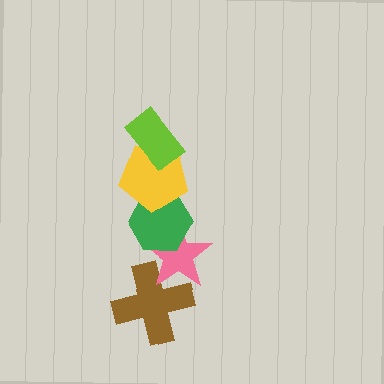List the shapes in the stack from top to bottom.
From top to bottom: the lime rectangle, the yellow pentagon, the green hexagon, the pink star, the brown cross.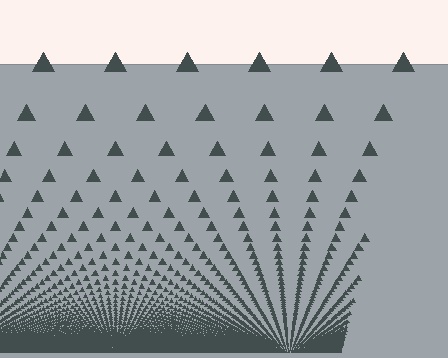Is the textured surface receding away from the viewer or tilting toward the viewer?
The surface appears to tilt toward the viewer. Texture elements get larger and sparser toward the top.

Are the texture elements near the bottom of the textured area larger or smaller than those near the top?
Smaller. The gradient is inverted — elements near the bottom are smaller and denser.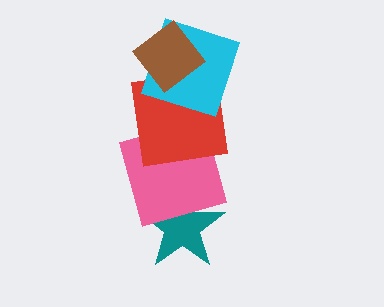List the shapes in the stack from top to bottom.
From top to bottom: the brown diamond, the cyan square, the red square, the pink square, the teal star.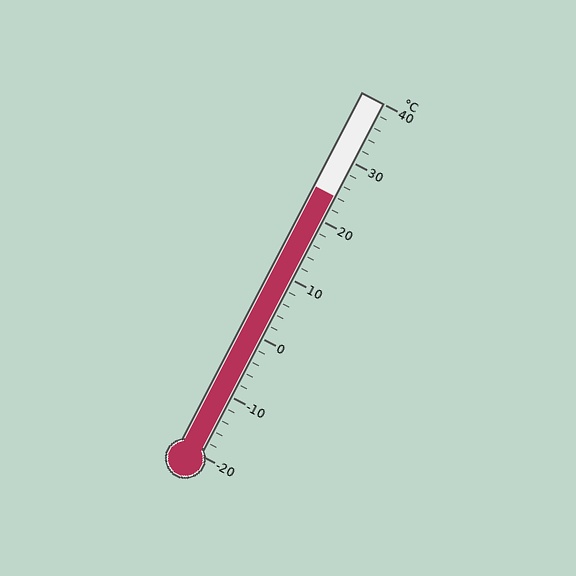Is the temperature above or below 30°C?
The temperature is below 30°C.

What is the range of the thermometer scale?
The thermometer scale ranges from -20°C to 40°C.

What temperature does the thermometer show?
The thermometer shows approximately 24°C.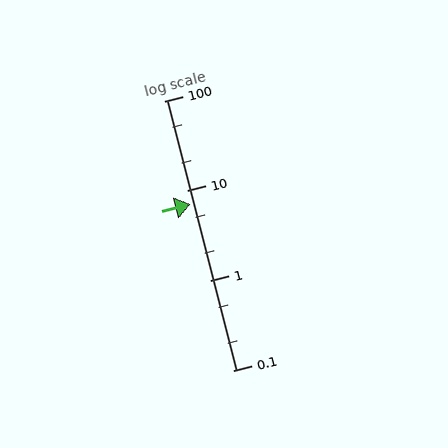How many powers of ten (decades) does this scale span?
The scale spans 3 decades, from 0.1 to 100.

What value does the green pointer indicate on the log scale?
The pointer indicates approximately 7.1.